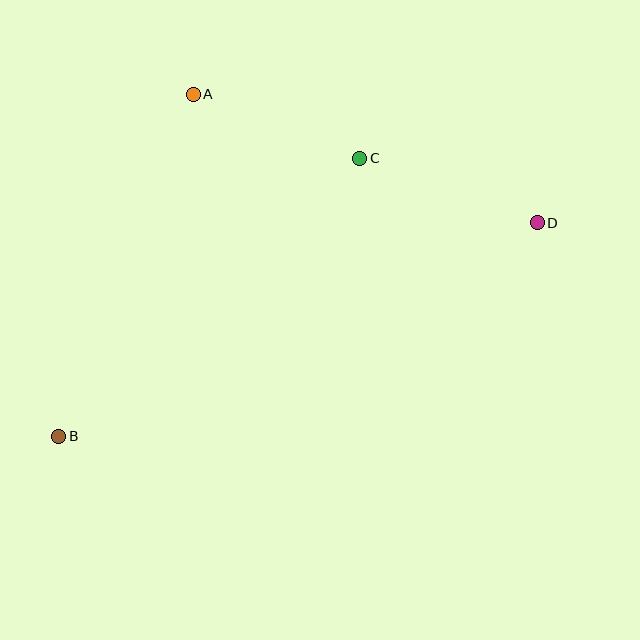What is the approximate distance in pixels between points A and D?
The distance between A and D is approximately 367 pixels.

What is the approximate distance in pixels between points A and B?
The distance between A and B is approximately 367 pixels.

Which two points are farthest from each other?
Points B and D are farthest from each other.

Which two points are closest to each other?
Points A and C are closest to each other.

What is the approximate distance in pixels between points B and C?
The distance between B and C is approximately 410 pixels.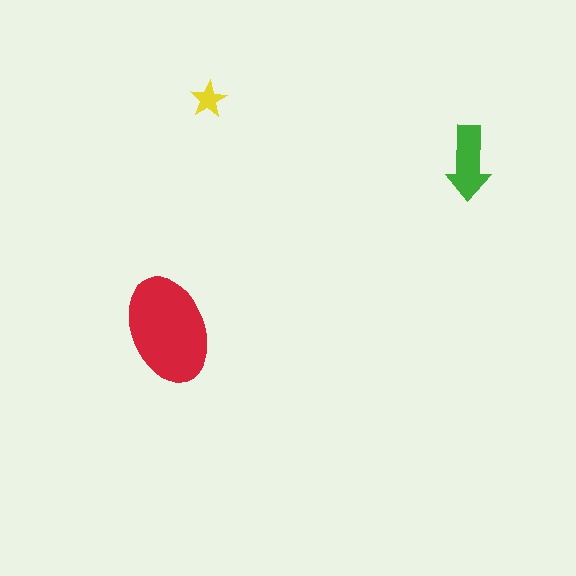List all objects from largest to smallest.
The red ellipse, the green arrow, the yellow star.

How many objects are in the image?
There are 3 objects in the image.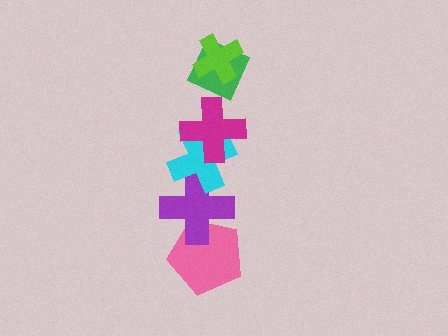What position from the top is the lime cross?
The lime cross is 1st from the top.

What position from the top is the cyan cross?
The cyan cross is 4th from the top.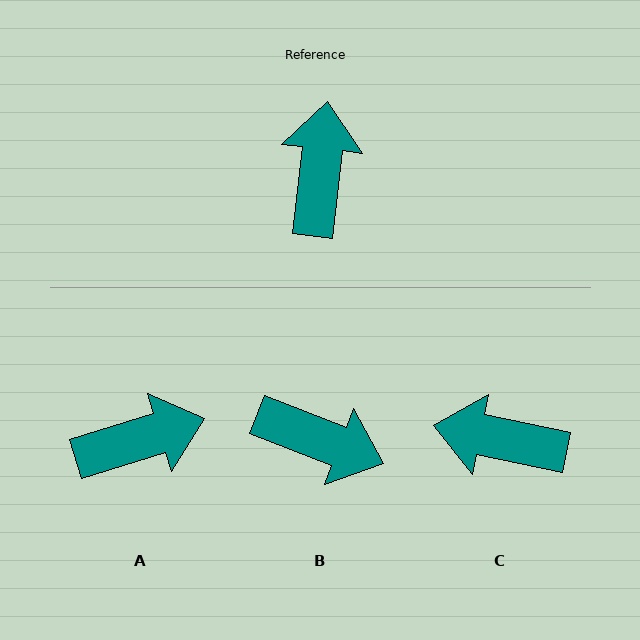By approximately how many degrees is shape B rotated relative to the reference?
Approximately 105 degrees clockwise.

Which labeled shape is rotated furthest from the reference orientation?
B, about 105 degrees away.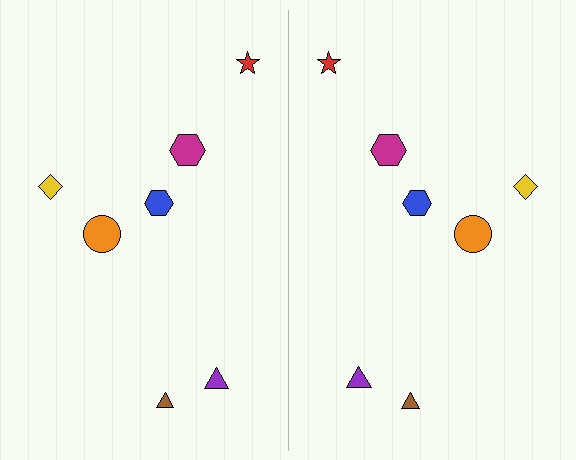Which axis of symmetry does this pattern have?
The pattern has a vertical axis of symmetry running through the center of the image.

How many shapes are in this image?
There are 14 shapes in this image.